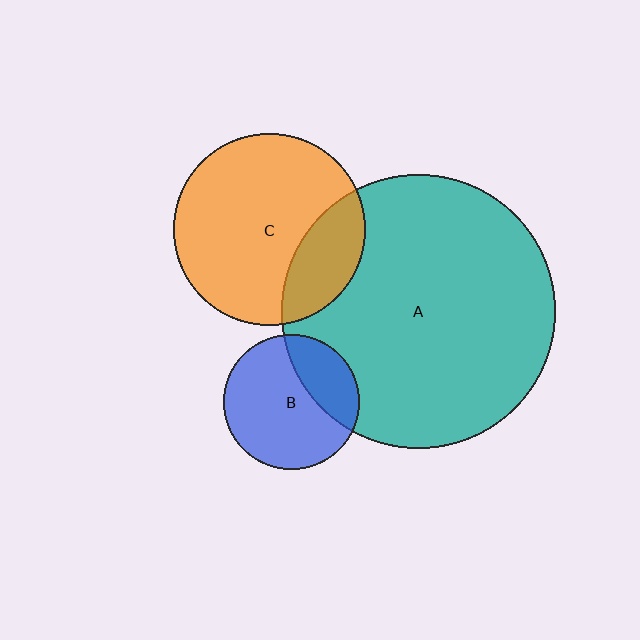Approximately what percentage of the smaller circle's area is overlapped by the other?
Approximately 25%.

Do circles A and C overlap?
Yes.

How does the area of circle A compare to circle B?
Approximately 4.1 times.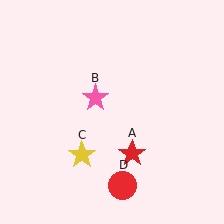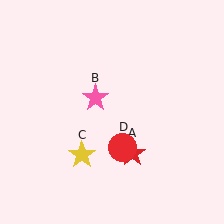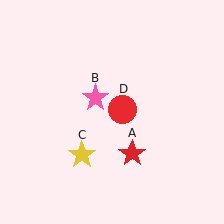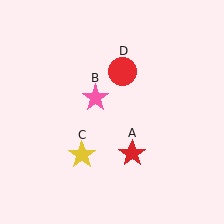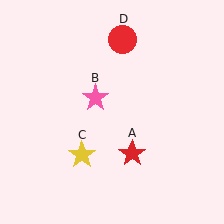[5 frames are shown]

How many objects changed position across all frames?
1 object changed position: red circle (object D).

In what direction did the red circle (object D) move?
The red circle (object D) moved up.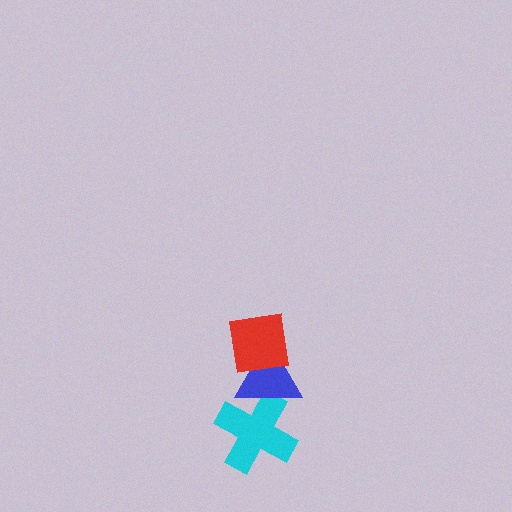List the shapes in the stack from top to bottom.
From top to bottom: the red square, the blue triangle, the cyan cross.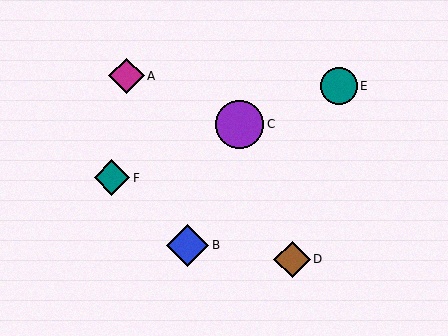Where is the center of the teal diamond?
The center of the teal diamond is at (112, 178).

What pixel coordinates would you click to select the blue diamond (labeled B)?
Click at (188, 245) to select the blue diamond B.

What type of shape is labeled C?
Shape C is a purple circle.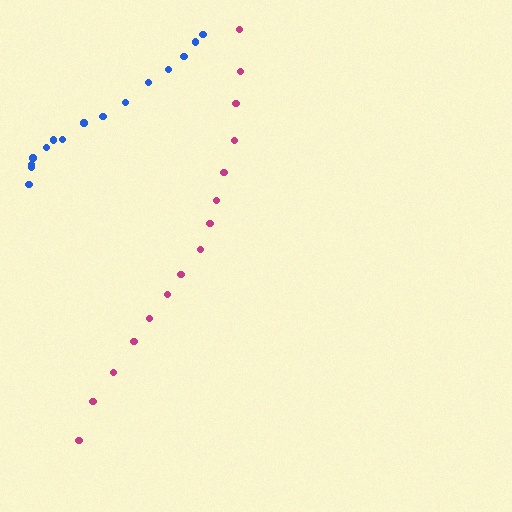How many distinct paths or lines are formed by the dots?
There are 2 distinct paths.